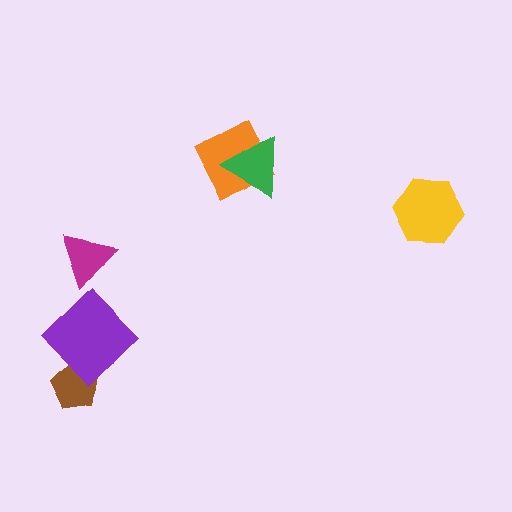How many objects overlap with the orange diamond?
1 object overlaps with the orange diamond.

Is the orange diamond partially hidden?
Yes, it is partially covered by another shape.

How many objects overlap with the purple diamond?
1 object overlaps with the purple diamond.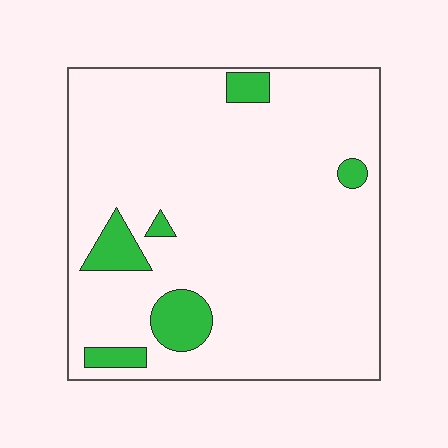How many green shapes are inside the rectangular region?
6.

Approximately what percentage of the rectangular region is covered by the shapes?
Approximately 10%.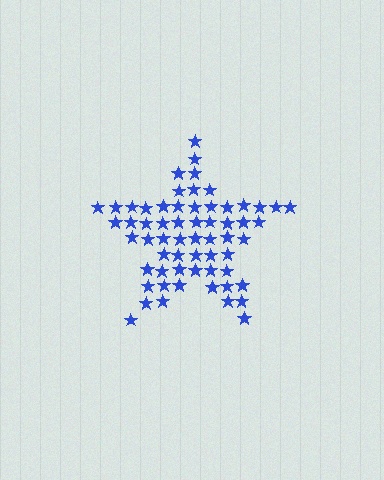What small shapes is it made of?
It is made of small stars.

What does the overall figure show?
The overall figure shows a star.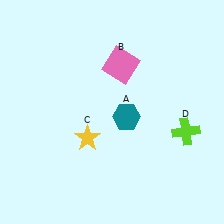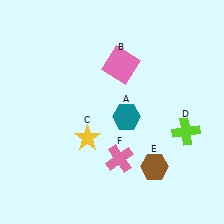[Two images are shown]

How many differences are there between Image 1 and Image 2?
There are 2 differences between the two images.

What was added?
A brown hexagon (E), a pink cross (F) were added in Image 2.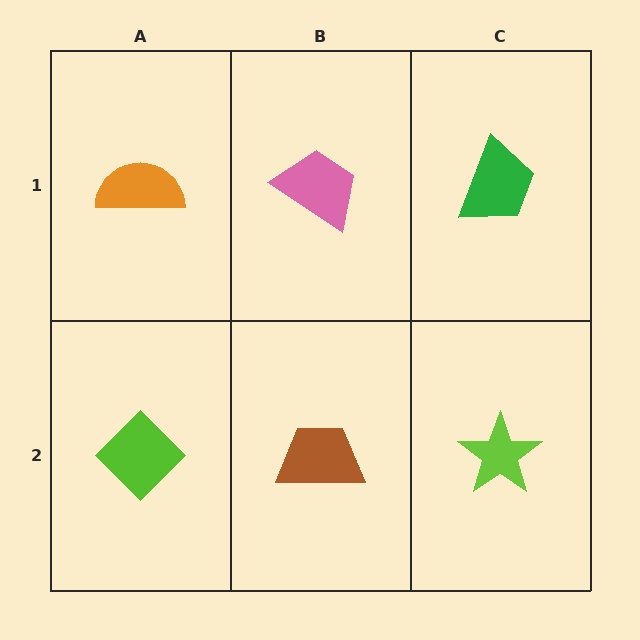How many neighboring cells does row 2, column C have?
2.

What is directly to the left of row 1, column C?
A pink trapezoid.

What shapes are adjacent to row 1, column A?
A lime diamond (row 2, column A), a pink trapezoid (row 1, column B).